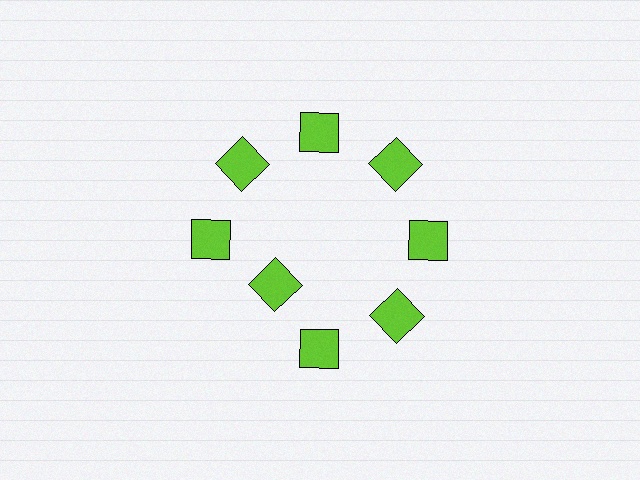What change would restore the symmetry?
The symmetry would be restored by moving it outward, back onto the ring so that all 8 squares sit at equal angles and equal distance from the center.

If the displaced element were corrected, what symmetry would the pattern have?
It would have 8-fold rotational symmetry — the pattern would map onto itself every 45 degrees.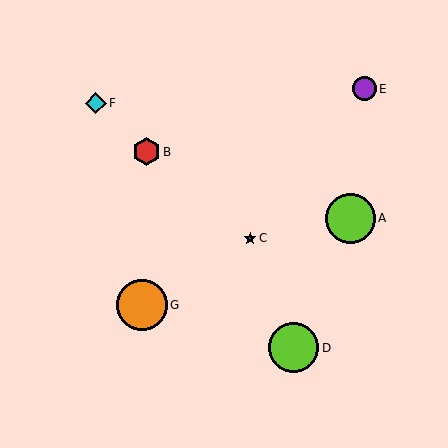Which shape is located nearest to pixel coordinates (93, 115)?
The cyan diamond (labeled F) at (96, 103) is nearest to that location.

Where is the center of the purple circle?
The center of the purple circle is at (364, 89).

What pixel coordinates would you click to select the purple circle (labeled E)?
Click at (364, 89) to select the purple circle E.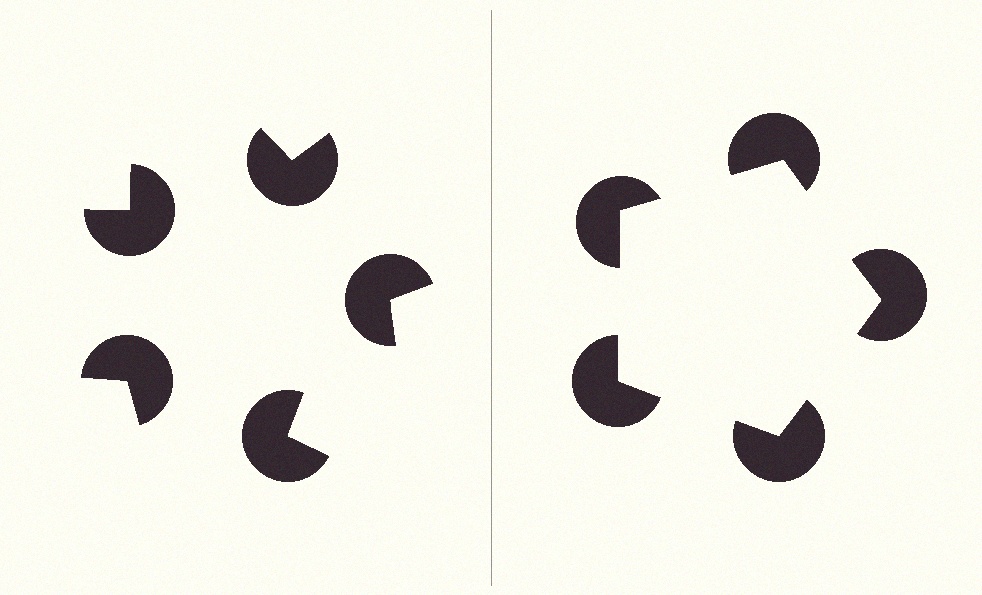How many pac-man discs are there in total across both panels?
10 — 5 on each side.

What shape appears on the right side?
An illusory pentagon.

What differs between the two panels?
The pac-man discs are positioned identically on both sides; only the wedge orientations differ. On the right they align to a pentagon; on the left they are misaligned.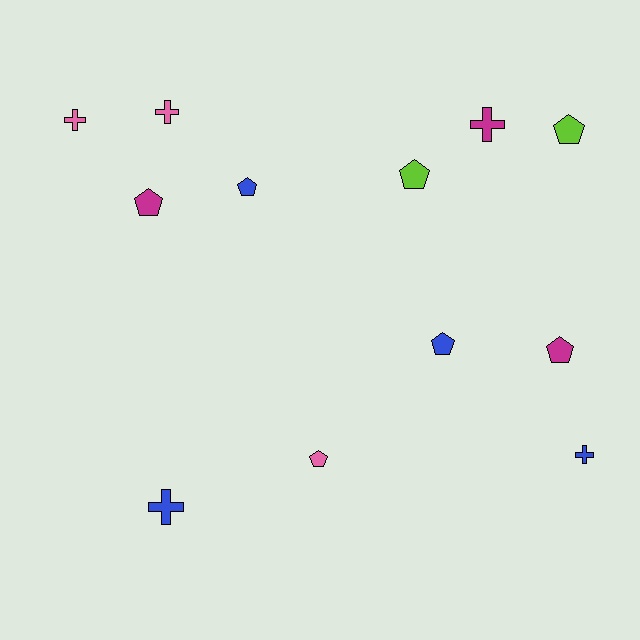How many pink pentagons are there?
There is 1 pink pentagon.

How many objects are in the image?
There are 12 objects.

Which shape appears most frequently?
Pentagon, with 7 objects.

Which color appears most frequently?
Blue, with 4 objects.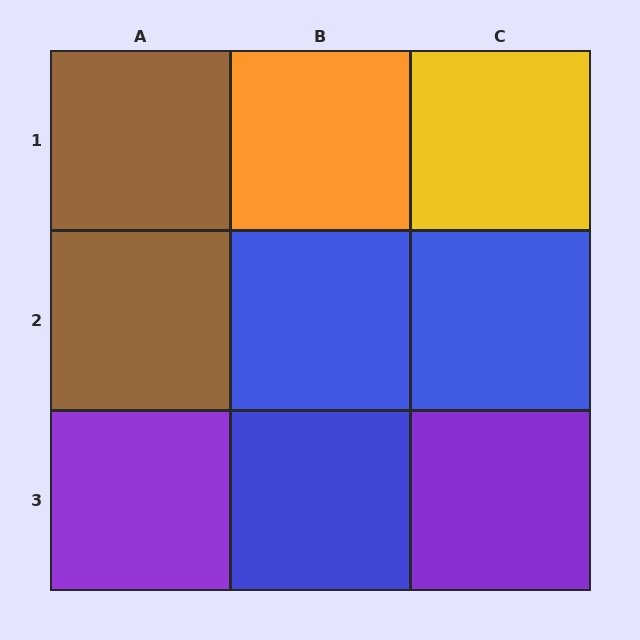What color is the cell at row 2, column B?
Blue.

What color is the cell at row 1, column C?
Yellow.